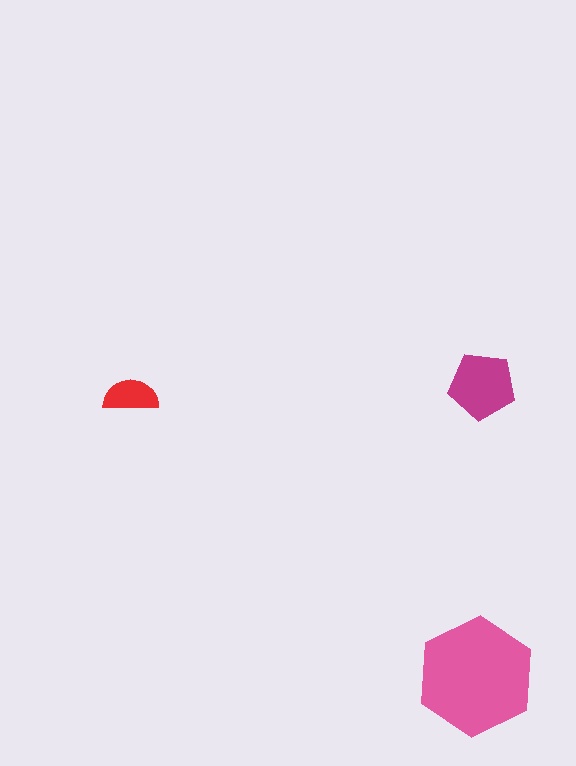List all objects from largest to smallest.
The pink hexagon, the magenta pentagon, the red semicircle.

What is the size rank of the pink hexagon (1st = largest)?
1st.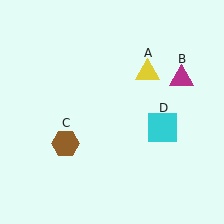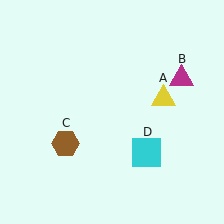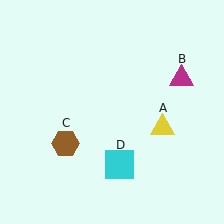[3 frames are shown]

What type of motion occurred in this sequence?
The yellow triangle (object A), cyan square (object D) rotated clockwise around the center of the scene.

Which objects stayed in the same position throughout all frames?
Magenta triangle (object B) and brown hexagon (object C) remained stationary.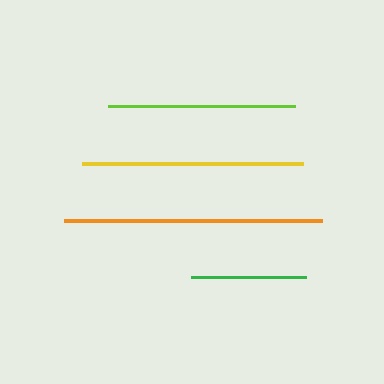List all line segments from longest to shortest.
From longest to shortest: orange, yellow, lime, green.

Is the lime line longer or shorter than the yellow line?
The yellow line is longer than the lime line.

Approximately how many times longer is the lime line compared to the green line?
The lime line is approximately 1.6 times the length of the green line.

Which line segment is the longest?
The orange line is the longest at approximately 258 pixels.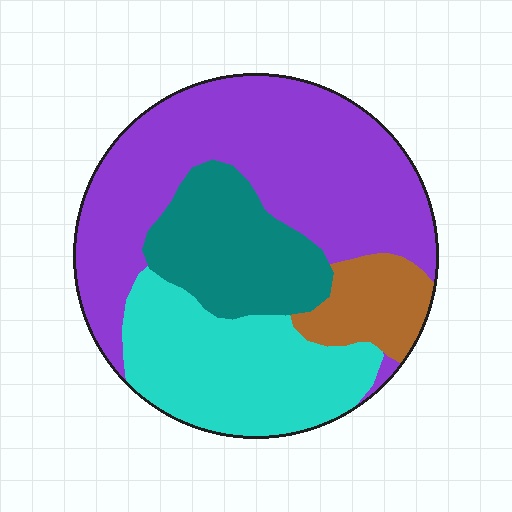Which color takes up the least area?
Brown, at roughly 10%.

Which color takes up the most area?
Purple, at roughly 45%.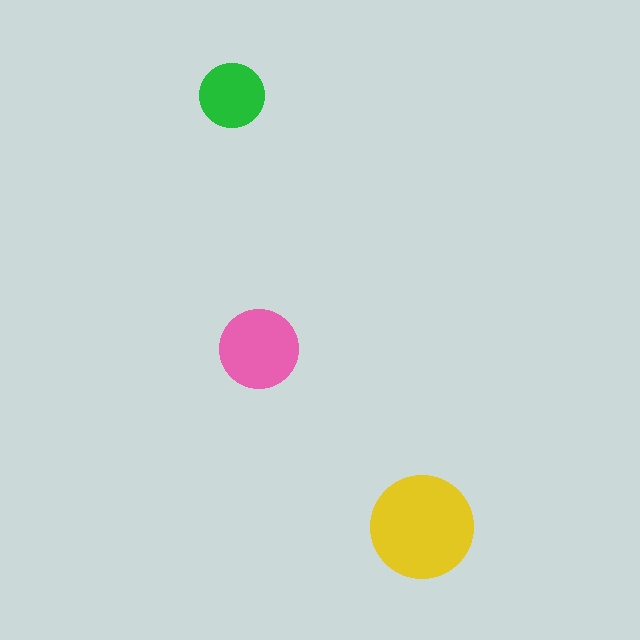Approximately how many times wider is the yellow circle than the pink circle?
About 1.5 times wider.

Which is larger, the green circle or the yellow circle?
The yellow one.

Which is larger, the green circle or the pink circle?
The pink one.